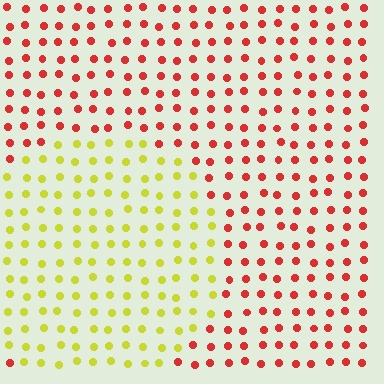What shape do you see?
I see a circle.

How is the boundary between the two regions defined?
The boundary is defined purely by a slight shift in hue (about 67 degrees). Spacing, size, and orientation are identical on both sides.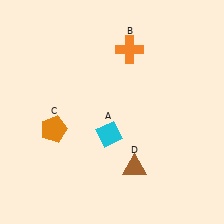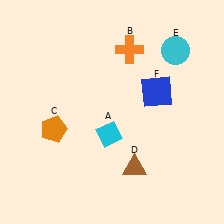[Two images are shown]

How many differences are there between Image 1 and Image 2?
There are 2 differences between the two images.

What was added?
A cyan circle (E), a blue square (F) were added in Image 2.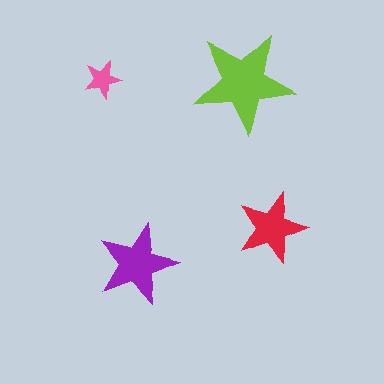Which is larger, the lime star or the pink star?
The lime one.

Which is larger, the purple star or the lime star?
The lime one.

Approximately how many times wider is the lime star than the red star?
About 1.5 times wider.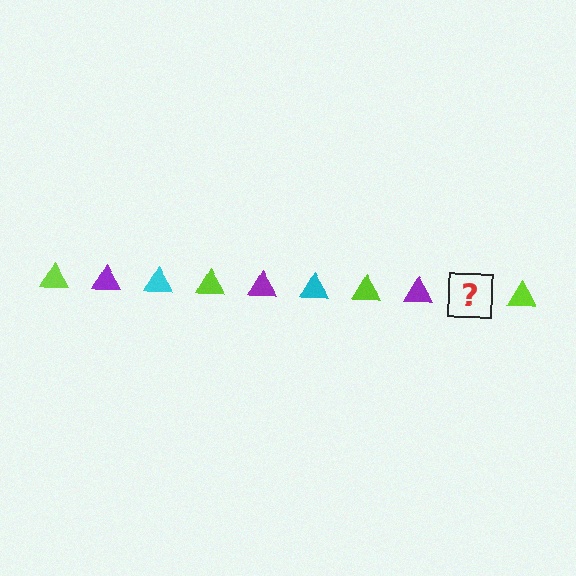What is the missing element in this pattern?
The missing element is a cyan triangle.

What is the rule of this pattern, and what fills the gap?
The rule is that the pattern cycles through lime, purple, cyan triangles. The gap should be filled with a cyan triangle.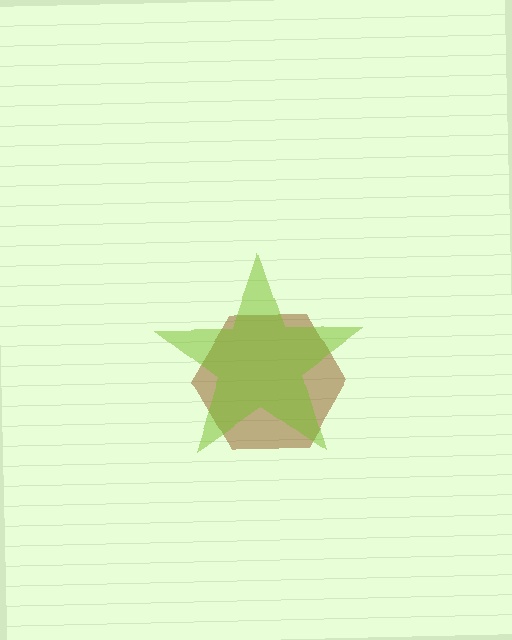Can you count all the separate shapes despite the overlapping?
Yes, there are 2 separate shapes.